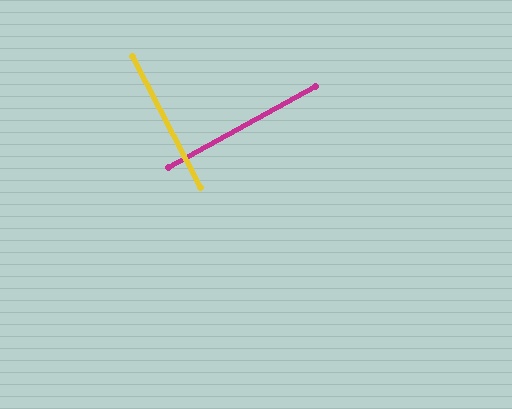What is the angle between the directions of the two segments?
Approximately 89 degrees.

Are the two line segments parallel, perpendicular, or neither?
Perpendicular — they meet at approximately 89°.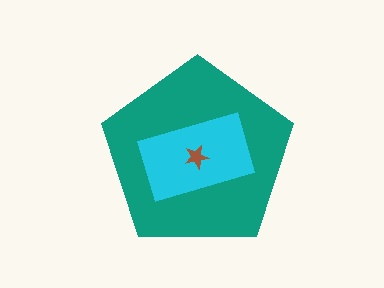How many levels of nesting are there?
3.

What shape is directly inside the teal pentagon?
The cyan rectangle.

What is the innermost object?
The brown star.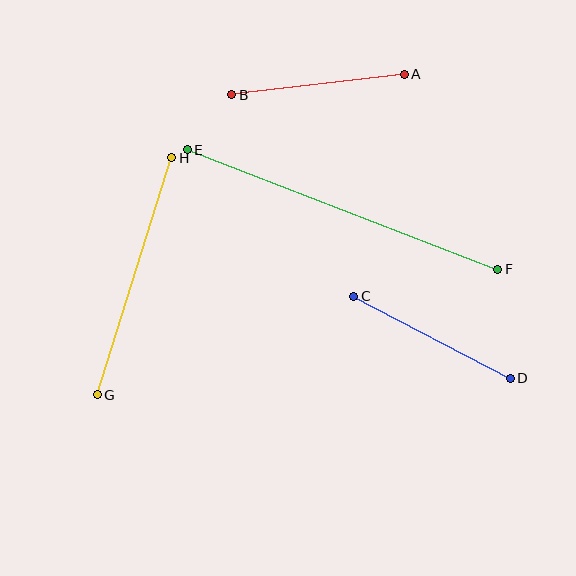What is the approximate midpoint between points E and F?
The midpoint is at approximately (343, 209) pixels.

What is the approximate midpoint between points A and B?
The midpoint is at approximately (318, 84) pixels.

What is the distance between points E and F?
The distance is approximately 332 pixels.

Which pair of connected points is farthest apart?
Points E and F are farthest apart.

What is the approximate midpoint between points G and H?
The midpoint is at approximately (135, 276) pixels.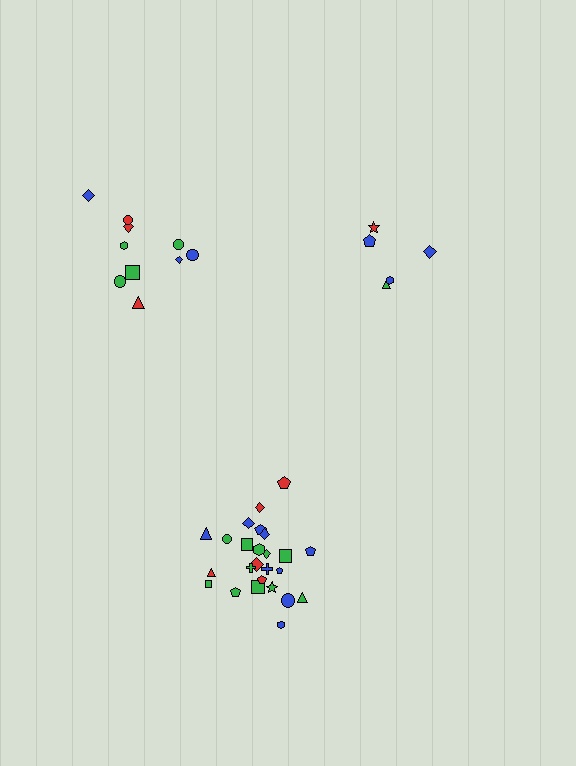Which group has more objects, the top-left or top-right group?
The top-left group.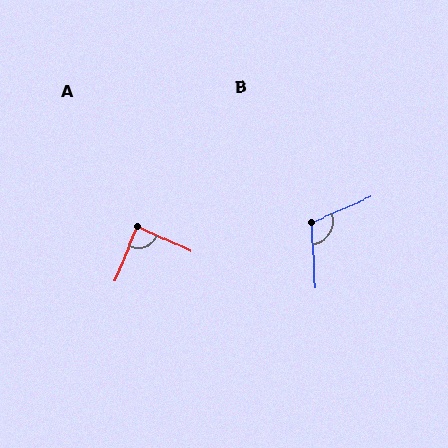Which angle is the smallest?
A, at approximately 88 degrees.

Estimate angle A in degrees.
Approximately 88 degrees.